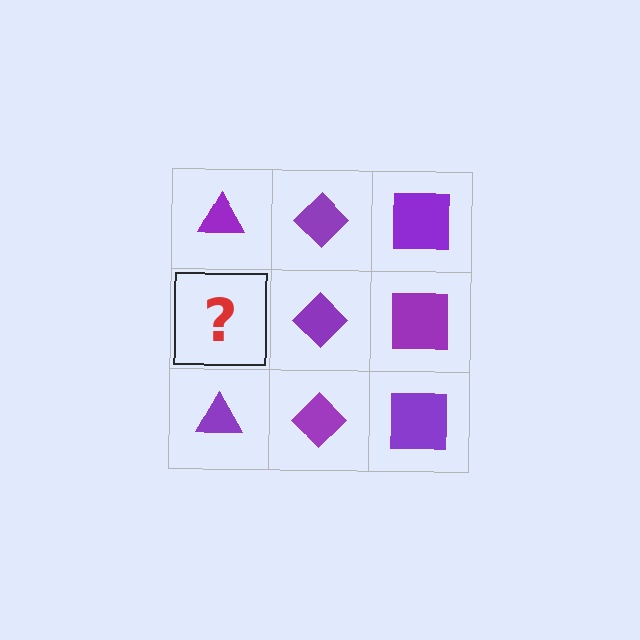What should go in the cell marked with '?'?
The missing cell should contain a purple triangle.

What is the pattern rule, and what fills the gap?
The rule is that each column has a consistent shape. The gap should be filled with a purple triangle.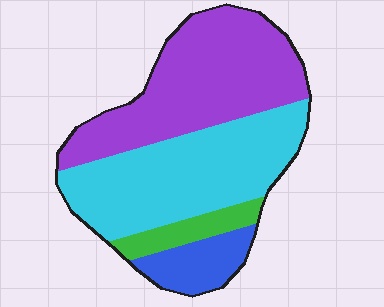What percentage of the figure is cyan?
Cyan covers roughly 40% of the figure.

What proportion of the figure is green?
Green covers 8% of the figure.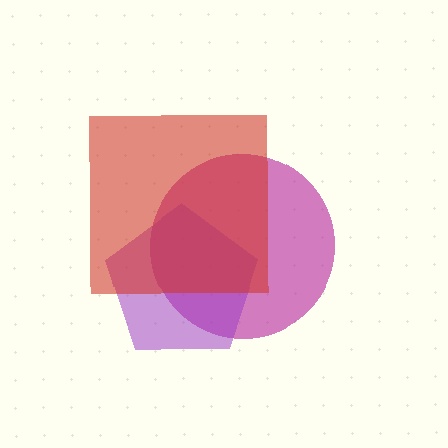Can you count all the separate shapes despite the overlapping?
Yes, there are 3 separate shapes.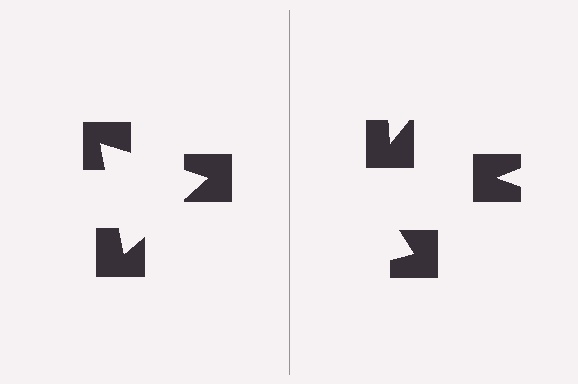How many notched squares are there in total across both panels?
6 — 3 on each side.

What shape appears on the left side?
An illusory triangle.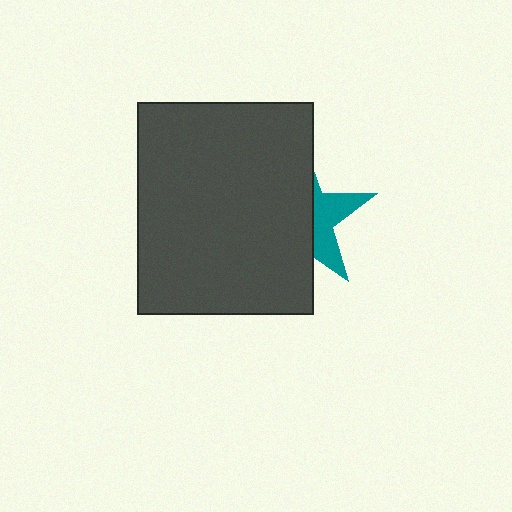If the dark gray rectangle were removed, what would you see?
You would see the complete teal star.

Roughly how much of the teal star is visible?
A small part of it is visible (roughly 35%).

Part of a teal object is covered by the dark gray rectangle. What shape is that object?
It is a star.